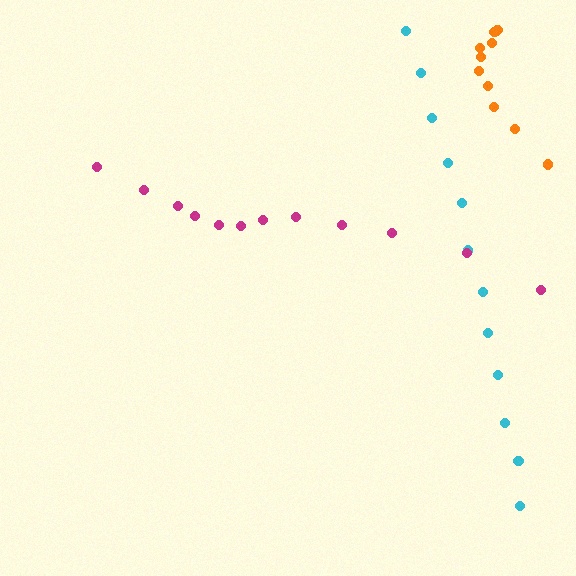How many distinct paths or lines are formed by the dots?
There are 3 distinct paths.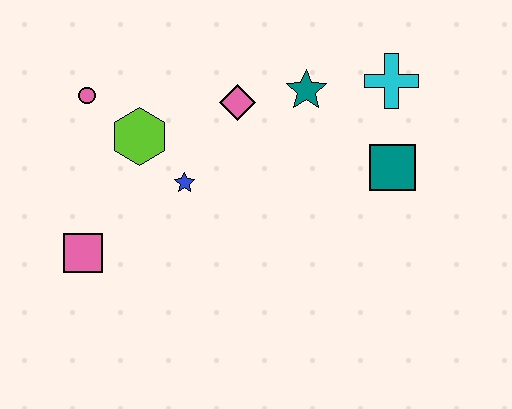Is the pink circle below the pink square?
No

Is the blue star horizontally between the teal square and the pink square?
Yes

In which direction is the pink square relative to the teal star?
The pink square is to the left of the teal star.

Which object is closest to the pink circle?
The lime hexagon is closest to the pink circle.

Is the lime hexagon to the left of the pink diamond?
Yes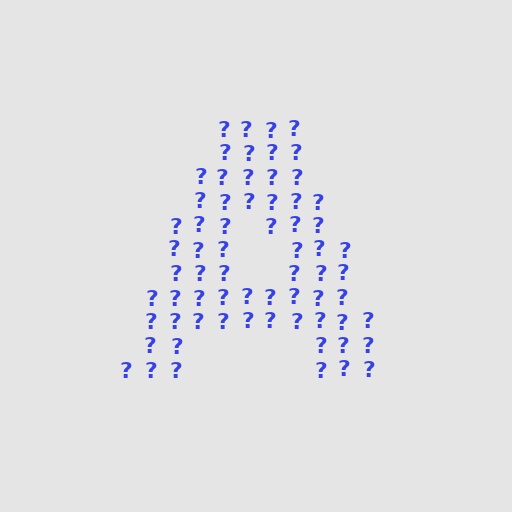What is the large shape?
The large shape is the letter A.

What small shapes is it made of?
It is made of small question marks.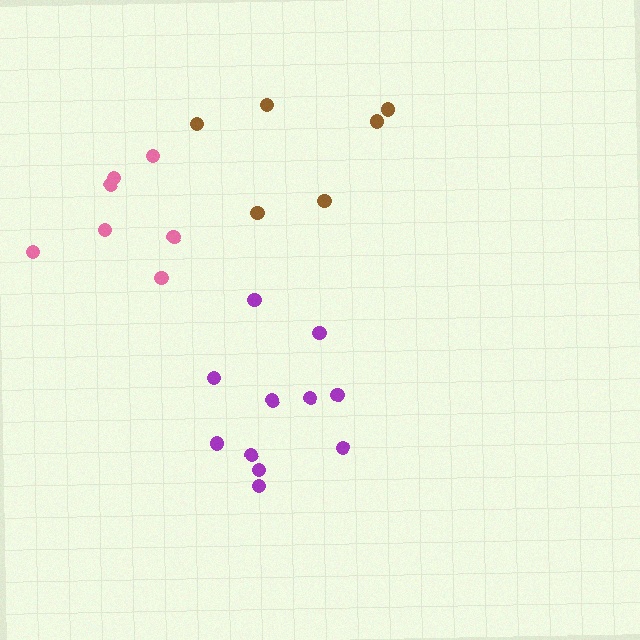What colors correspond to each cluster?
The clusters are colored: purple, brown, pink.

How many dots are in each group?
Group 1: 11 dots, Group 2: 6 dots, Group 3: 7 dots (24 total).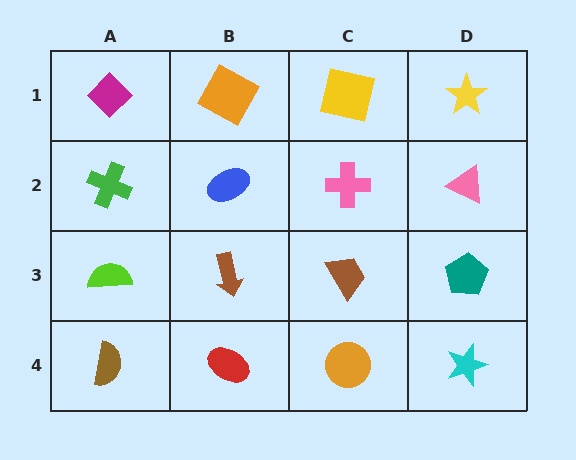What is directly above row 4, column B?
A brown arrow.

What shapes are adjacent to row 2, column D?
A yellow star (row 1, column D), a teal pentagon (row 3, column D), a pink cross (row 2, column C).